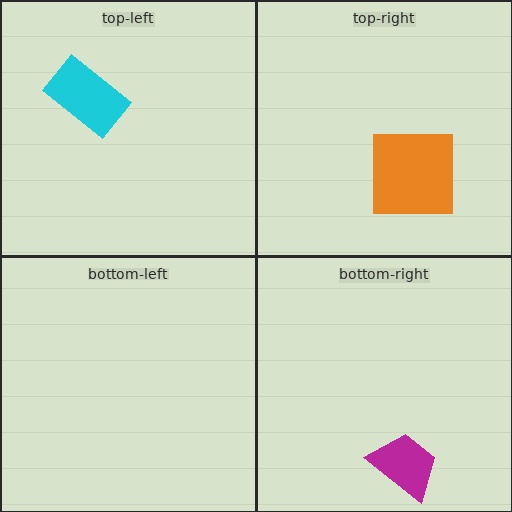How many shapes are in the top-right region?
1.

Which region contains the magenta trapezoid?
The bottom-right region.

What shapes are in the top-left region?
The cyan rectangle.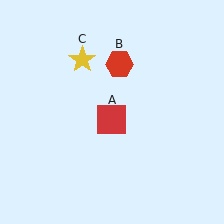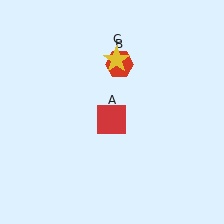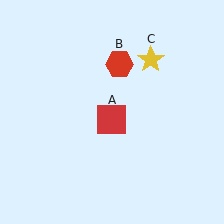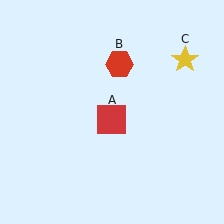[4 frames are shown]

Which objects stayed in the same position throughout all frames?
Red square (object A) and red hexagon (object B) remained stationary.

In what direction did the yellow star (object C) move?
The yellow star (object C) moved right.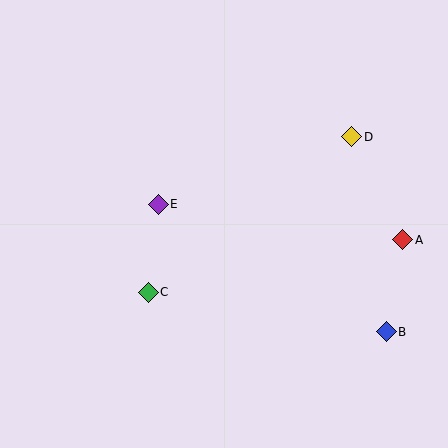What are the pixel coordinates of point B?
Point B is at (386, 332).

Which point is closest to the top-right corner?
Point D is closest to the top-right corner.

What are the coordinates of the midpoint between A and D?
The midpoint between A and D is at (377, 188).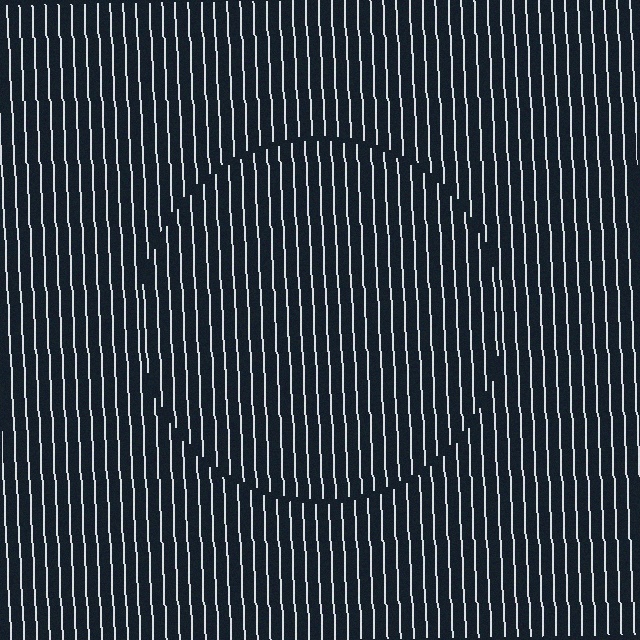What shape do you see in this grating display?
An illusory circle. The interior of the shape contains the same grating, shifted by half a period — the contour is defined by the phase discontinuity where line-ends from the inner and outer gratings abut.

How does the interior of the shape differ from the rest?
The interior of the shape contains the same grating, shifted by half a period — the contour is defined by the phase discontinuity where line-ends from the inner and outer gratings abut.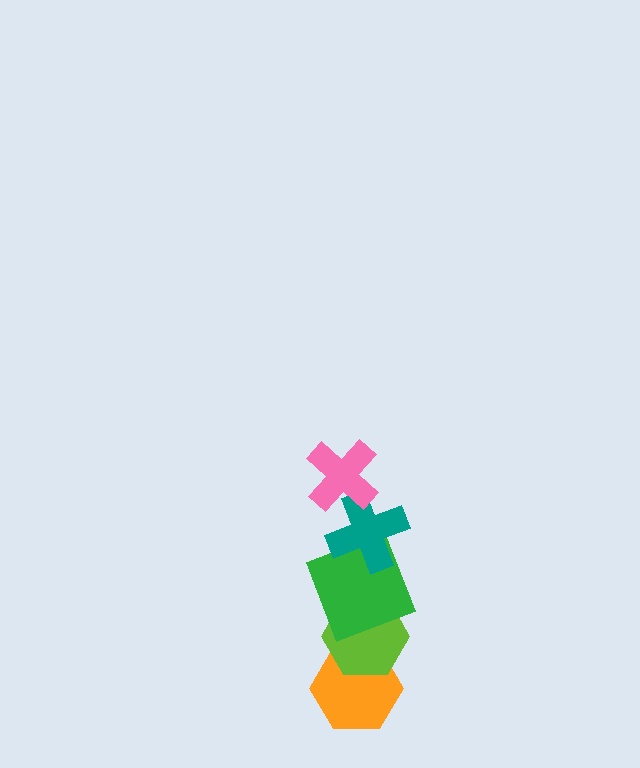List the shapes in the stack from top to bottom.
From top to bottom: the pink cross, the teal cross, the green square, the lime hexagon, the orange hexagon.